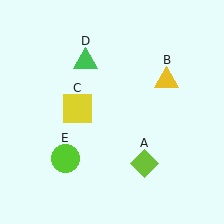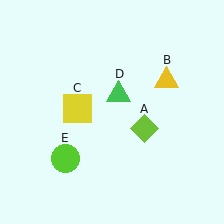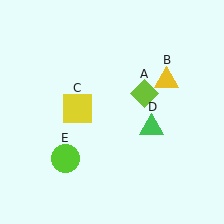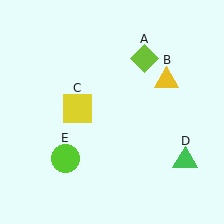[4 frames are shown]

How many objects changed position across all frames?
2 objects changed position: lime diamond (object A), green triangle (object D).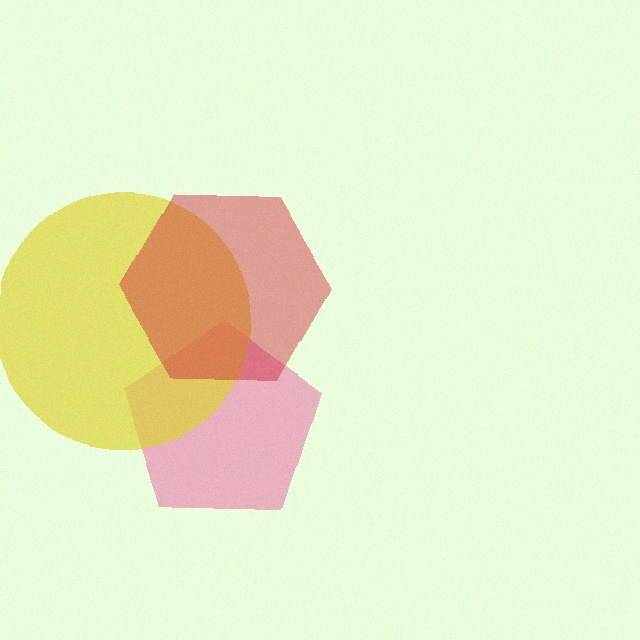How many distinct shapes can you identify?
There are 3 distinct shapes: a pink pentagon, a yellow circle, a red hexagon.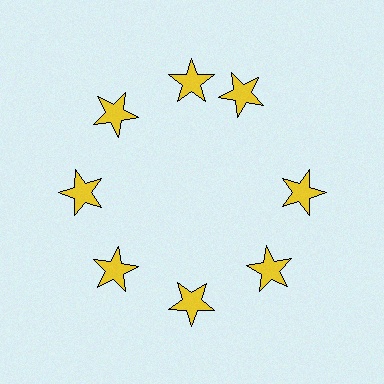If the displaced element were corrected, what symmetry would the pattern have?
It would have 8-fold rotational symmetry — the pattern would map onto itself every 45 degrees.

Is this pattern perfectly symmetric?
No. The 8 yellow stars are arranged in a ring, but one element near the 2 o'clock position is rotated out of alignment along the ring, breaking the 8-fold rotational symmetry.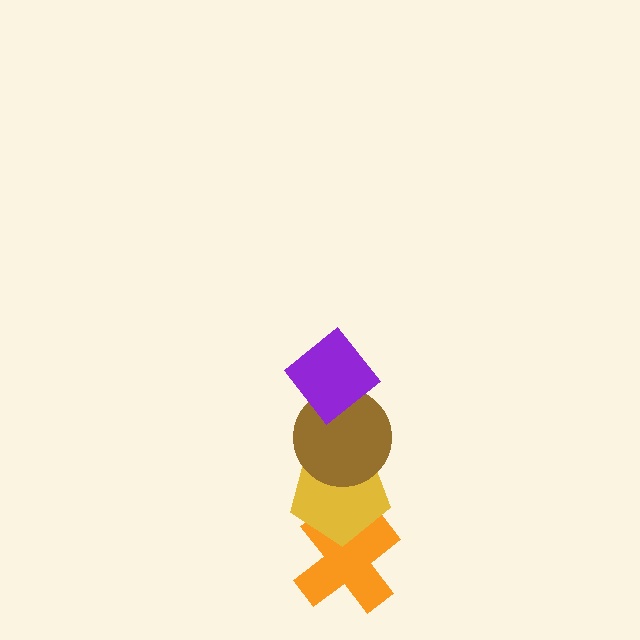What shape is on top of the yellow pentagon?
The brown circle is on top of the yellow pentagon.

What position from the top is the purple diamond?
The purple diamond is 1st from the top.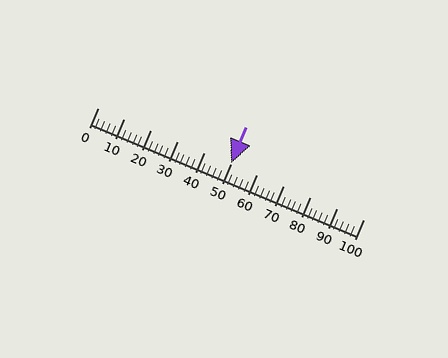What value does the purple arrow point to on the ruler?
The purple arrow points to approximately 50.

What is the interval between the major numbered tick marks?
The major tick marks are spaced 10 units apart.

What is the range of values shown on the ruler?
The ruler shows values from 0 to 100.